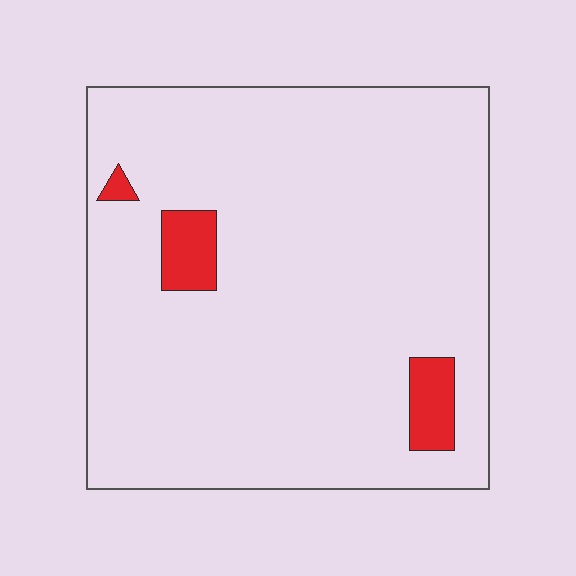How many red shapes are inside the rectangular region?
3.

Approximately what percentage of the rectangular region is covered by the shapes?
Approximately 5%.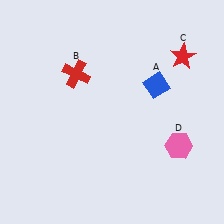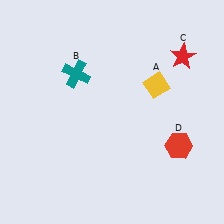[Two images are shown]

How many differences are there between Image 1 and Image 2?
There are 3 differences between the two images.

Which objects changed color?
A changed from blue to yellow. B changed from red to teal. D changed from pink to red.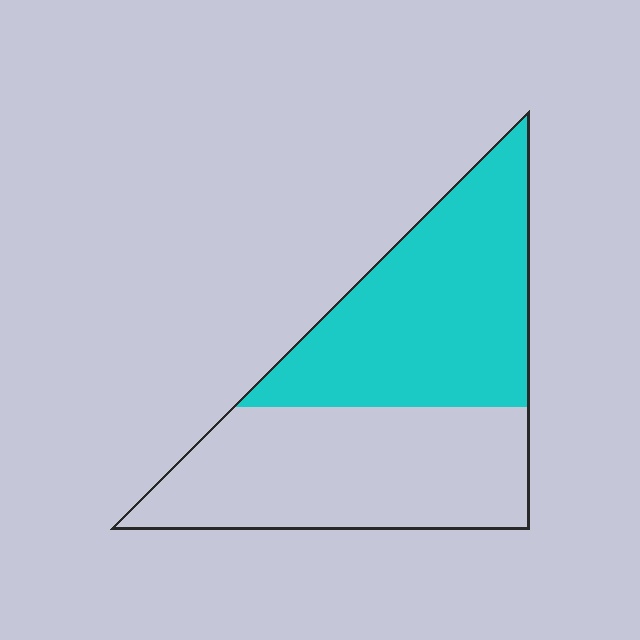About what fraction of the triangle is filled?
About one half (1/2).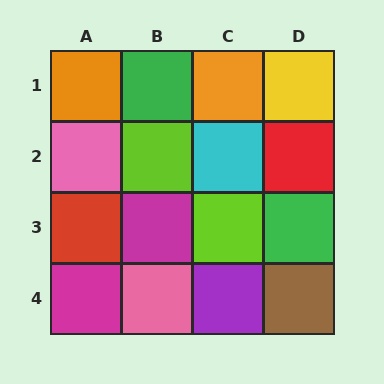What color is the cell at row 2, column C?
Cyan.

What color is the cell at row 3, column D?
Green.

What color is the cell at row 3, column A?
Red.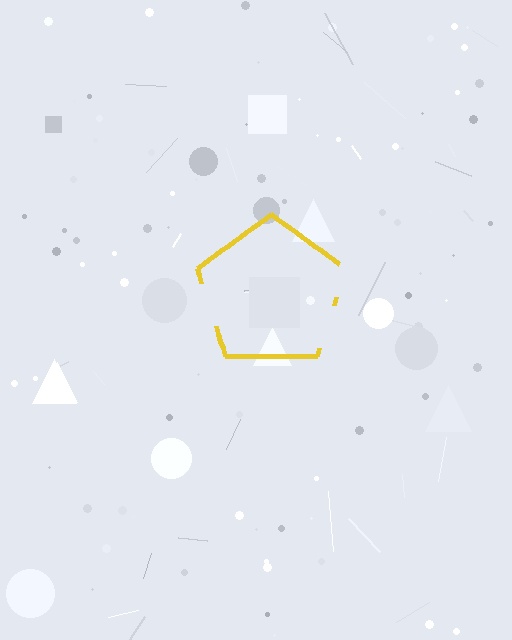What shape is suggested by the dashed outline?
The dashed outline suggests a pentagon.